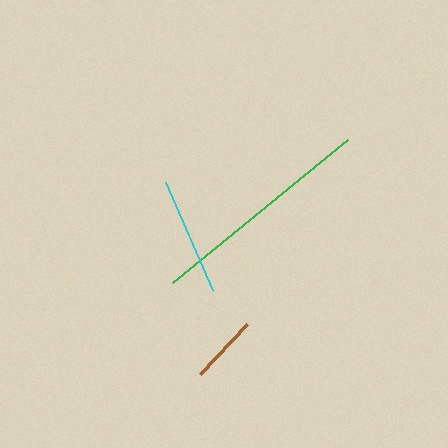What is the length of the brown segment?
The brown segment is approximately 68 pixels long.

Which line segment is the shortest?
The brown line is the shortest at approximately 68 pixels.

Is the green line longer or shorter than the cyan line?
The green line is longer than the cyan line.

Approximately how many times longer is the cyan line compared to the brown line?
The cyan line is approximately 1.7 times the length of the brown line.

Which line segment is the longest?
The green line is the longest at approximately 225 pixels.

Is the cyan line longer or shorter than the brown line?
The cyan line is longer than the brown line.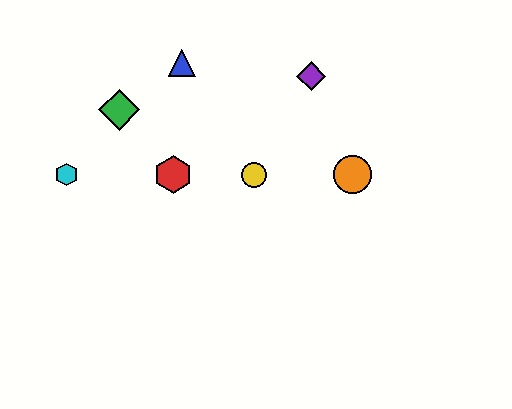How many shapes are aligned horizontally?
4 shapes (the red hexagon, the yellow circle, the orange circle, the cyan hexagon) are aligned horizontally.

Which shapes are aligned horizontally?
The red hexagon, the yellow circle, the orange circle, the cyan hexagon are aligned horizontally.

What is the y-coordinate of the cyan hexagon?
The cyan hexagon is at y≈175.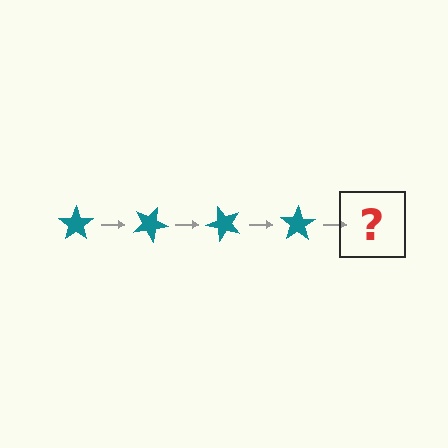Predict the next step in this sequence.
The next step is a teal star rotated 100 degrees.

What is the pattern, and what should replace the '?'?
The pattern is that the star rotates 25 degrees each step. The '?' should be a teal star rotated 100 degrees.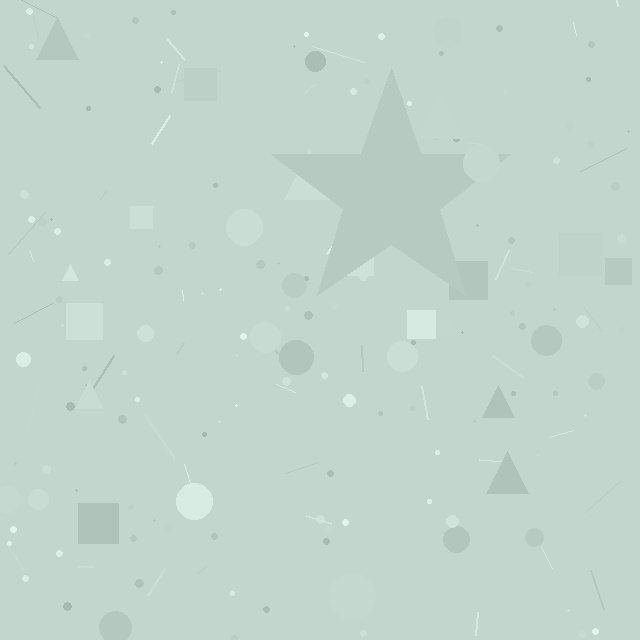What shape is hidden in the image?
A star is hidden in the image.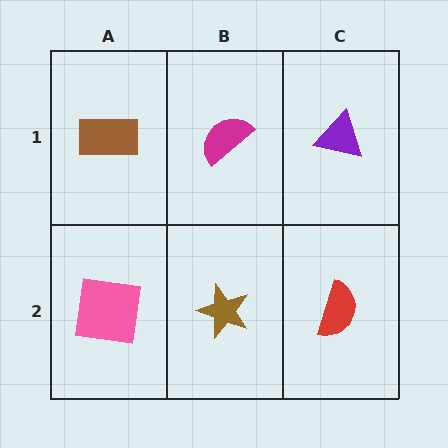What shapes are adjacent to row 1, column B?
A brown star (row 2, column B), a brown rectangle (row 1, column A), a purple triangle (row 1, column C).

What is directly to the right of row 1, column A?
A magenta semicircle.